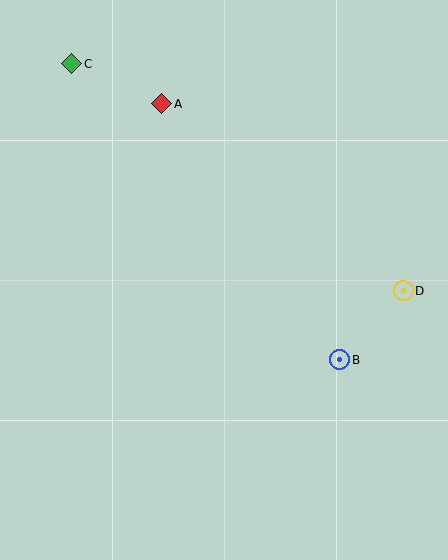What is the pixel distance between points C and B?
The distance between C and B is 399 pixels.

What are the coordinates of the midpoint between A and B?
The midpoint between A and B is at (251, 232).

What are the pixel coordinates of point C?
Point C is at (72, 64).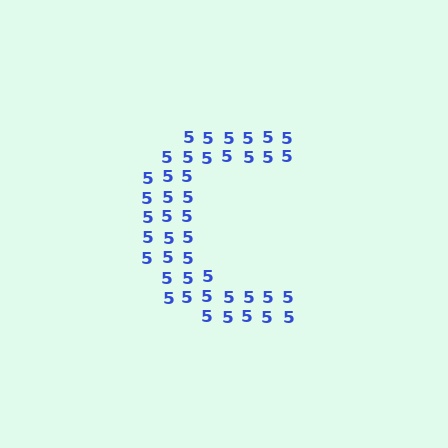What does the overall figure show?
The overall figure shows the letter C.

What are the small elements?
The small elements are digit 5's.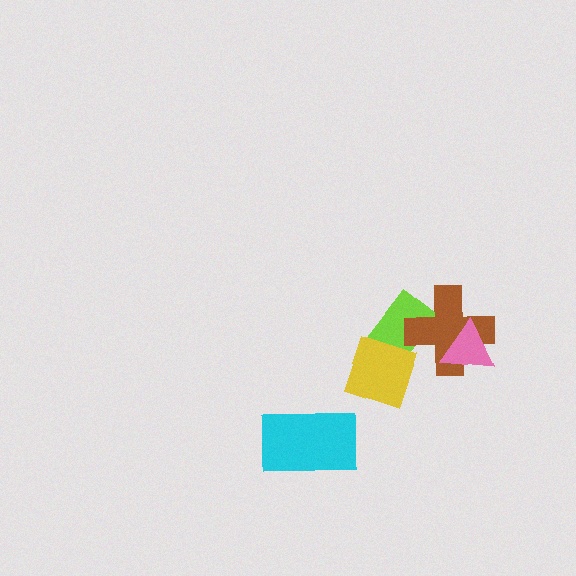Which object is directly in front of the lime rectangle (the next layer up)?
The brown cross is directly in front of the lime rectangle.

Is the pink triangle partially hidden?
No, no other shape covers it.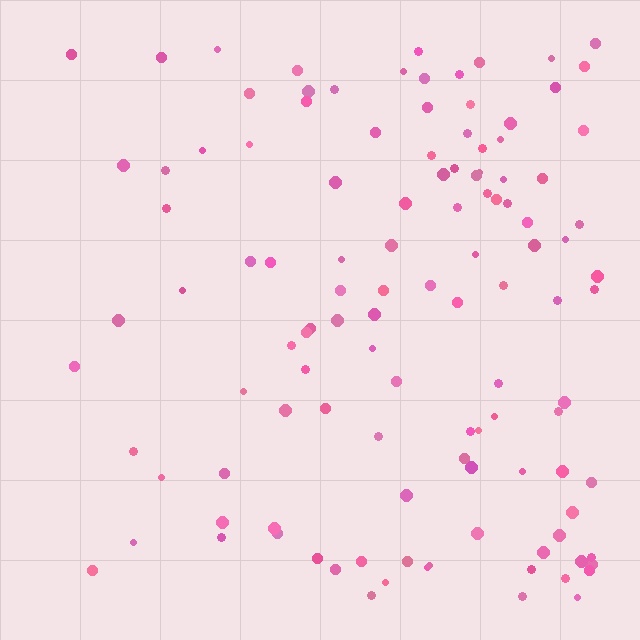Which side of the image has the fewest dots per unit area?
The left.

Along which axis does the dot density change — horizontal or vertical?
Horizontal.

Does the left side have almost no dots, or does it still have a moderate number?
Still a moderate number, just noticeably fewer than the right.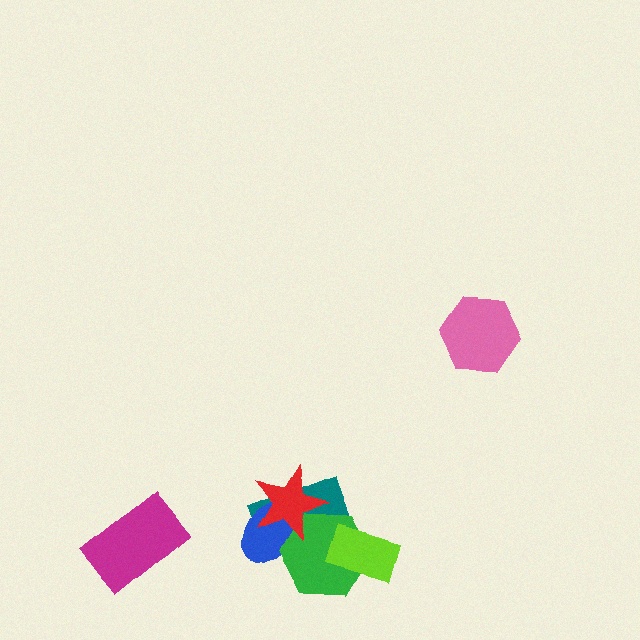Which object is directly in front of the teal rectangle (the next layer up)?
The blue ellipse is directly in front of the teal rectangle.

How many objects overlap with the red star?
3 objects overlap with the red star.